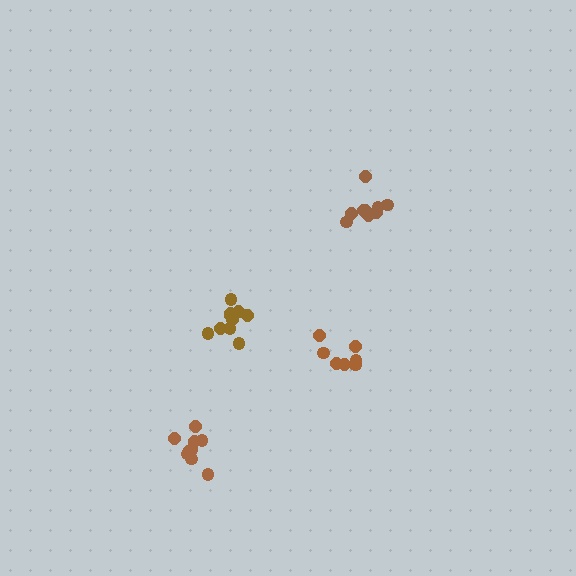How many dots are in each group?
Group 1: 7 dots, Group 2: 10 dots, Group 3: 10 dots, Group 4: 10 dots (37 total).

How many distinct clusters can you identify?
There are 4 distinct clusters.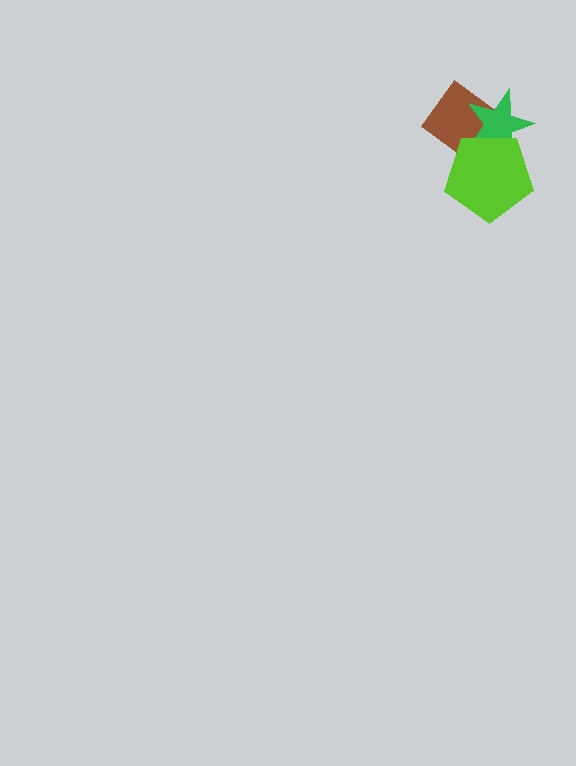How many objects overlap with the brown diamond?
2 objects overlap with the brown diamond.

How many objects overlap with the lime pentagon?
2 objects overlap with the lime pentagon.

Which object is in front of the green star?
The lime pentagon is in front of the green star.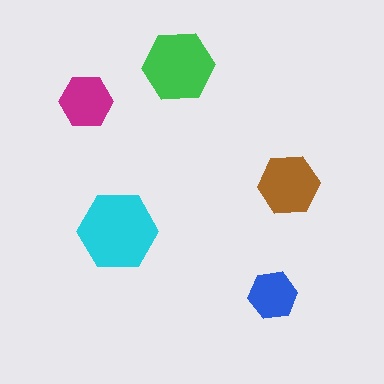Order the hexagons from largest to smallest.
the cyan one, the green one, the brown one, the magenta one, the blue one.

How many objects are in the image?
There are 5 objects in the image.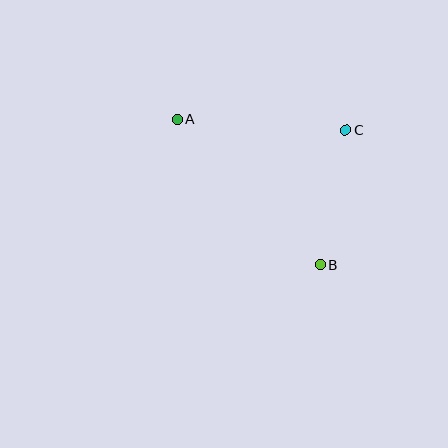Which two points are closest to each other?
Points B and C are closest to each other.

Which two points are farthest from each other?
Points A and B are farthest from each other.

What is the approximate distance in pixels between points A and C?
The distance between A and C is approximately 169 pixels.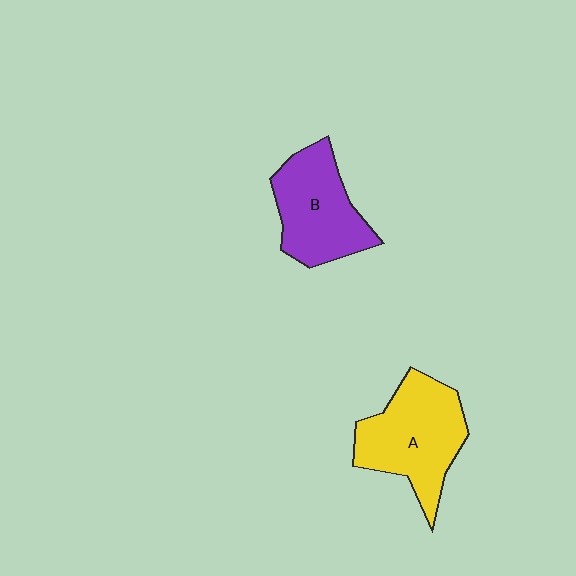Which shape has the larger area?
Shape A (yellow).